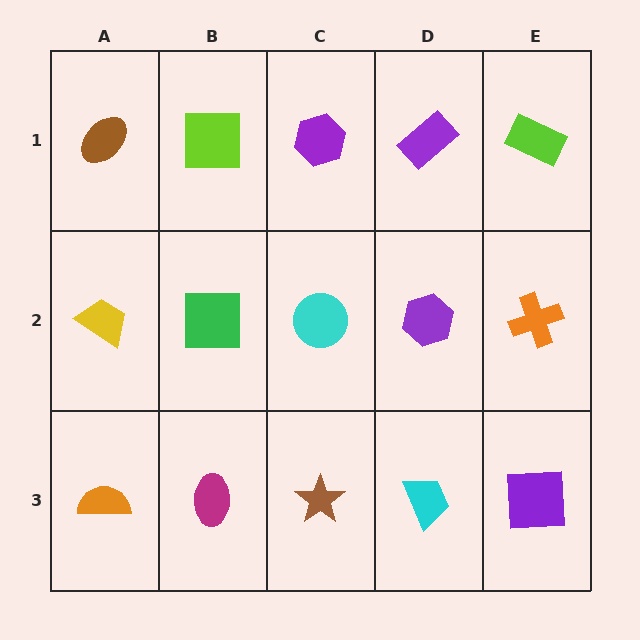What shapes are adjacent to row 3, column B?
A green square (row 2, column B), an orange semicircle (row 3, column A), a brown star (row 3, column C).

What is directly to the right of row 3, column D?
A purple square.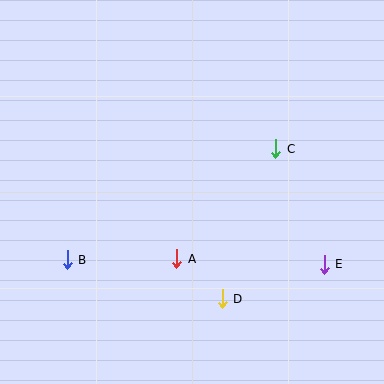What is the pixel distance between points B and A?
The distance between B and A is 109 pixels.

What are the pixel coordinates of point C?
Point C is at (276, 149).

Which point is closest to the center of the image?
Point A at (177, 259) is closest to the center.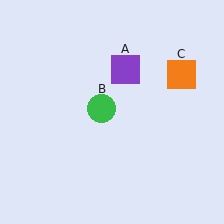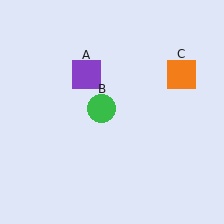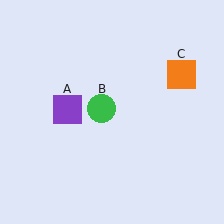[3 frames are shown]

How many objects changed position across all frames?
1 object changed position: purple square (object A).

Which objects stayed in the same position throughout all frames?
Green circle (object B) and orange square (object C) remained stationary.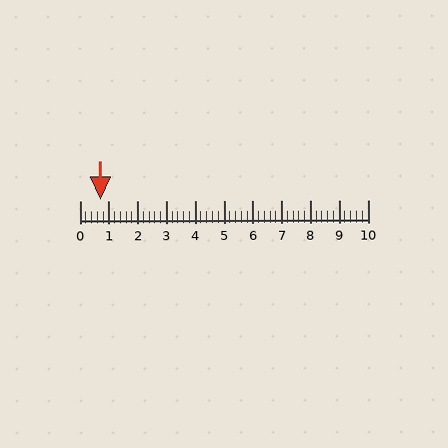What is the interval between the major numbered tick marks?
The major tick marks are spaced 1 units apart.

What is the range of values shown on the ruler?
The ruler shows values from 0 to 10.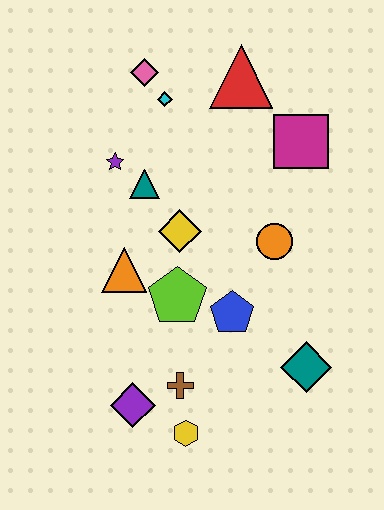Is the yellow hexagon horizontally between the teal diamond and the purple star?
Yes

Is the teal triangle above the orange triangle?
Yes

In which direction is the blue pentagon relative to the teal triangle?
The blue pentagon is below the teal triangle.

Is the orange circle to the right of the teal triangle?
Yes